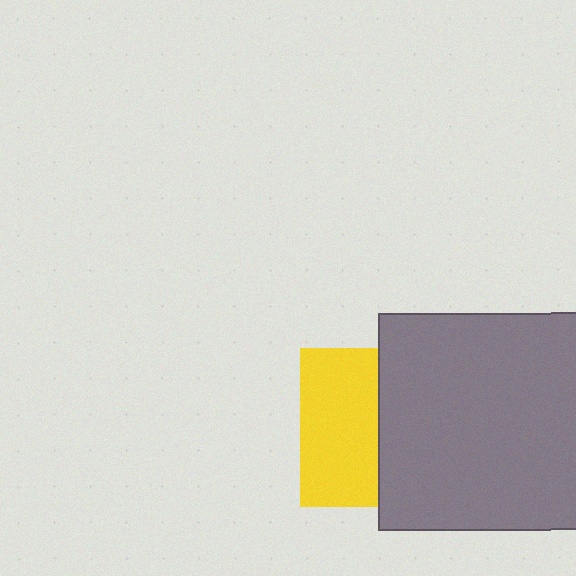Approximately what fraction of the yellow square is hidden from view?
Roughly 51% of the yellow square is hidden behind the gray square.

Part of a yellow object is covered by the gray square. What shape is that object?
It is a square.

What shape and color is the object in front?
The object in front is a gray square.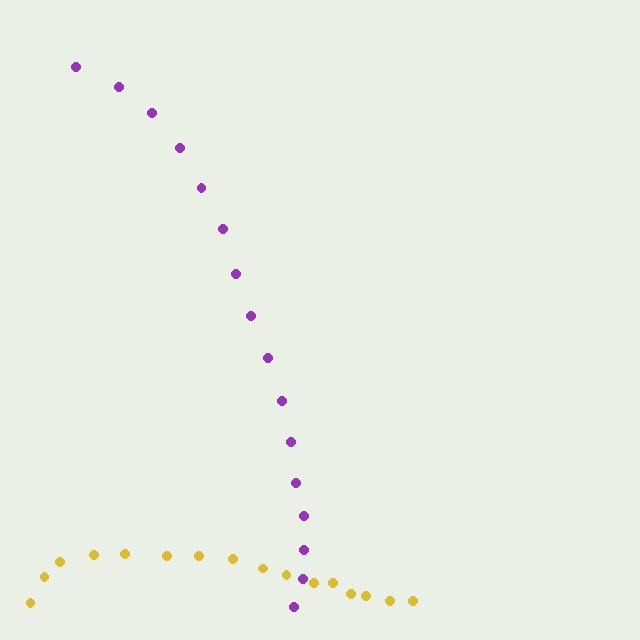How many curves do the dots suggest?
There are 2 distinct paths.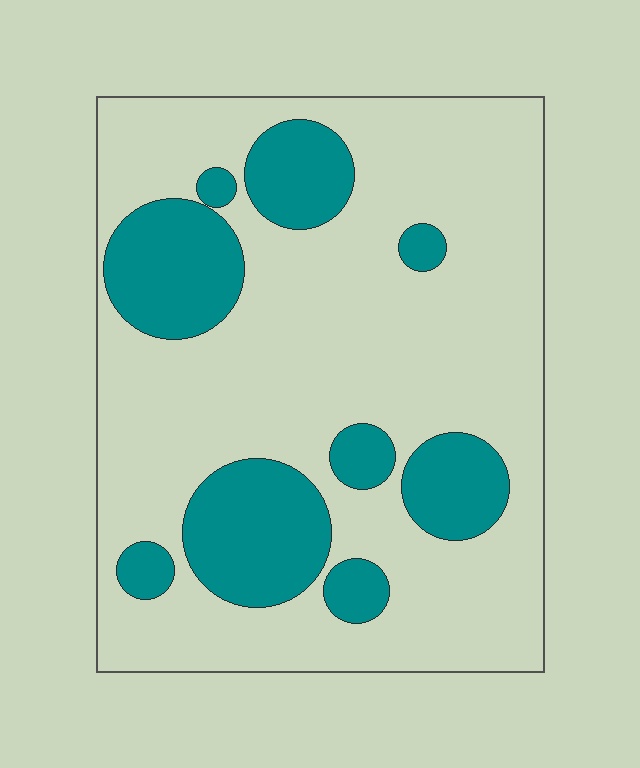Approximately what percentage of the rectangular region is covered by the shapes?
Approximately 25%.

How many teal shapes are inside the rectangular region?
9.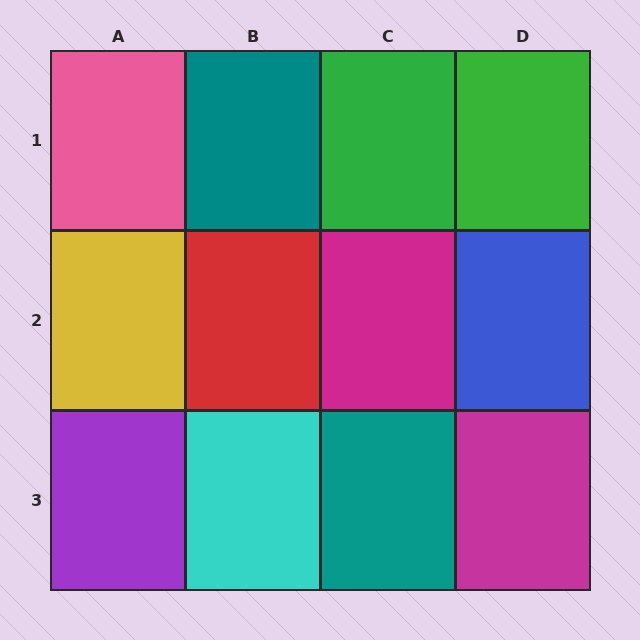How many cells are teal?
2 cells are teal.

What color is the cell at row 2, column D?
Blue.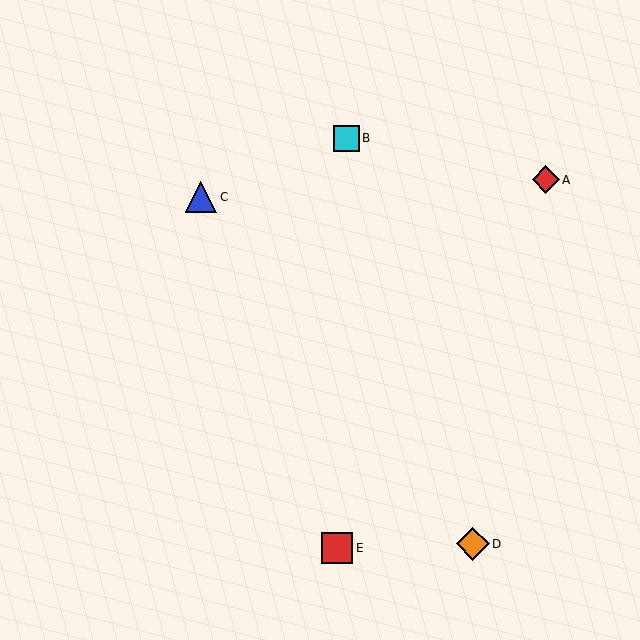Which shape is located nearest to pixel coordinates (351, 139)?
The cyan square (labeled B) at (347, 138) is nearest to that location.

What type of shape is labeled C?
Shape C is a blue triangle.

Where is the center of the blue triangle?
The center of the blue triangle is at (201, 197).